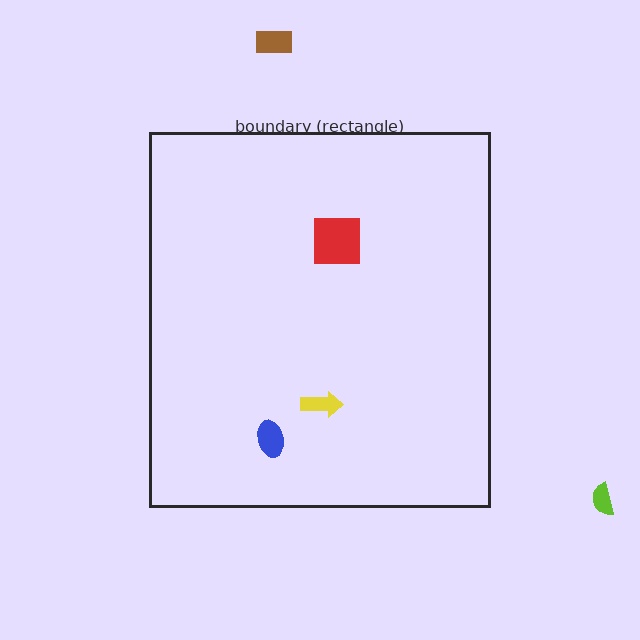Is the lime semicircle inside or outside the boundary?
Outside.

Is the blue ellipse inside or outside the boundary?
Inside.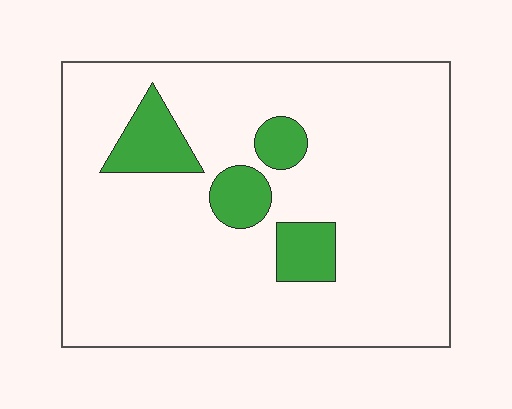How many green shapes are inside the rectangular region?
4.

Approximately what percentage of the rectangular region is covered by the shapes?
Approximately 10%.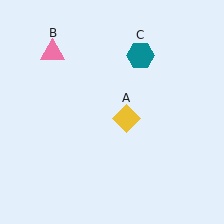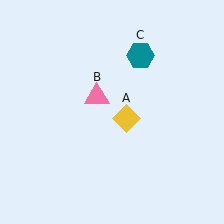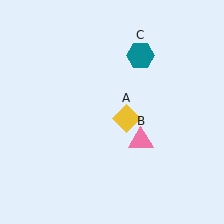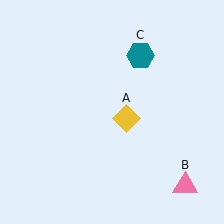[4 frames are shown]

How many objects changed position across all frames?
1 object changed position: pink triangle (object B).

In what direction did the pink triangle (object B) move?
The pink triangle (object B) moved down and to the right.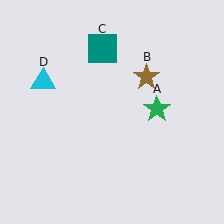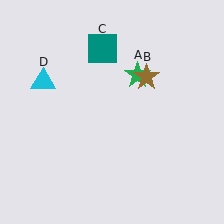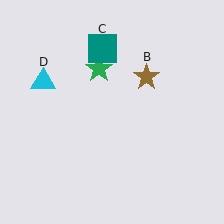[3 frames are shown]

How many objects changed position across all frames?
1 object changed position: green star (object A).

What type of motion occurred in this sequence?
The green star (object A) rotated counterclockwise around the center of the scene.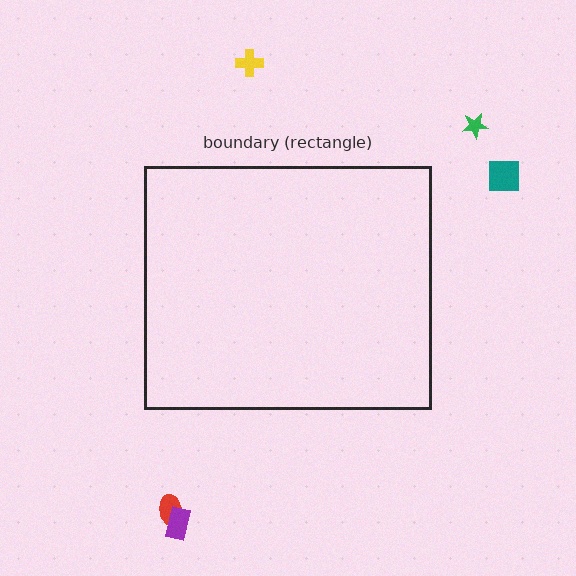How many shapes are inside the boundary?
0 inside, 5 outside.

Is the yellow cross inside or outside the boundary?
Outside.